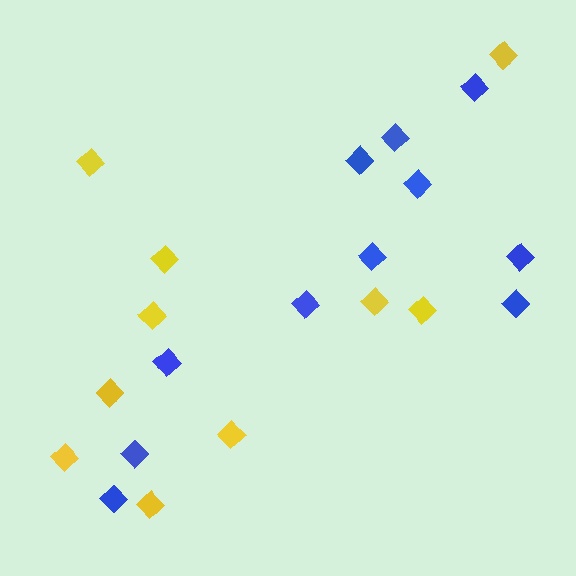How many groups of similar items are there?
There are 2 groups: one group of blue diamonds (11) and one group of yellow diamonds (10).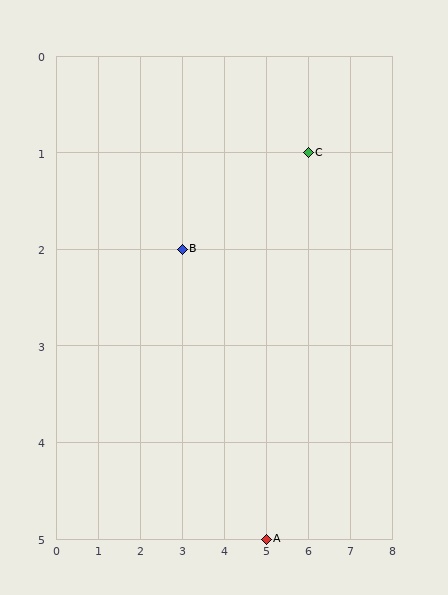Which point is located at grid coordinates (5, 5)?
Point A is at (5, 5).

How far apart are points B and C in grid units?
Points B and C are 3 columns and 1 row apart (about 3.2 grid units diagonally).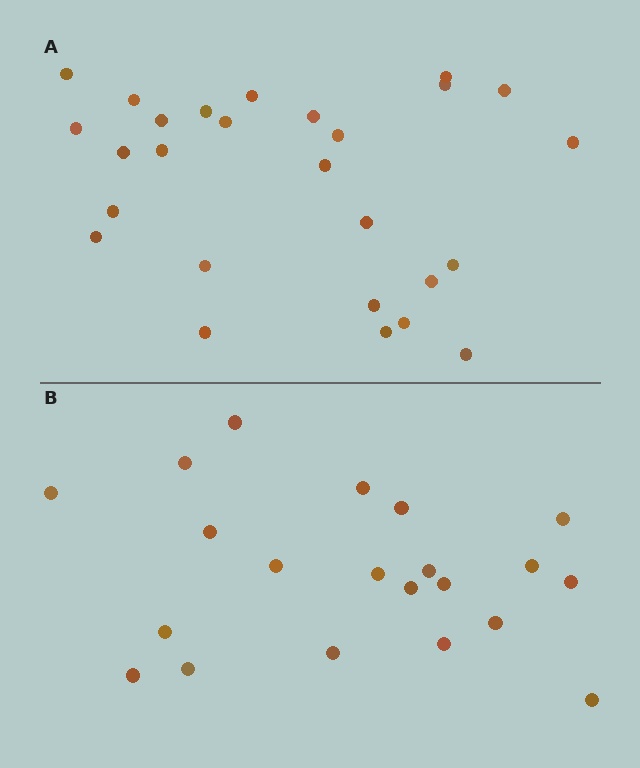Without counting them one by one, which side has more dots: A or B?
Region A (the top region) has more dots.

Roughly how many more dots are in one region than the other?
Region A has about 6 more dots than region B.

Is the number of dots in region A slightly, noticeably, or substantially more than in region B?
Region A has noticeably more, but not dramatically so. The ratio is roughly 1.3 to 1.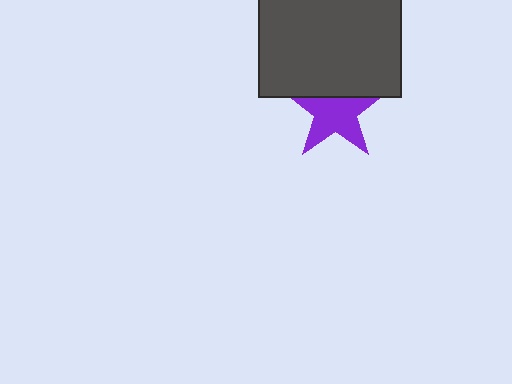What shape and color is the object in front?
The object in front is a dark gray rectangle.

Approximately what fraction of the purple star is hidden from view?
Roughly 30% of the purple star is hidden behind the dark gray rectangle.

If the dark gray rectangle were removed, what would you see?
You would see the complete purple star.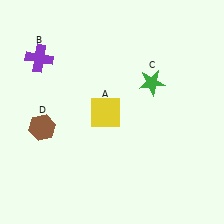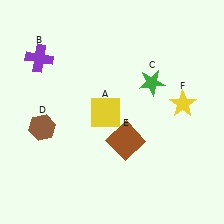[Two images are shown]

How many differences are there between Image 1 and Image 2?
There are 2 differences between the two images.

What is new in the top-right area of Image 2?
A yellow star (F) was added in the top-right area of Image 2.